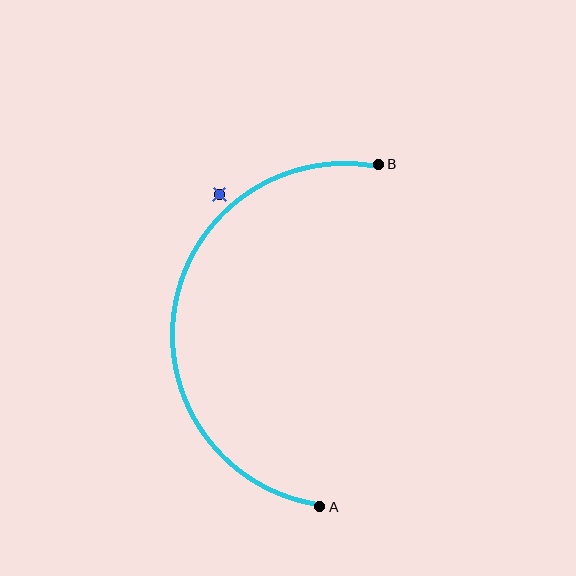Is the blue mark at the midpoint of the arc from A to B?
No — the blue mark does not lie on the arc at all. It sits slightly outside the curve.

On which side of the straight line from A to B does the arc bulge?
The arc bulges to the left of the straight line connecting A and B.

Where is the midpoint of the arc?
The arc midpoint is the point on the curve farthest from the straight line joining A and B. It sits to the left of that line.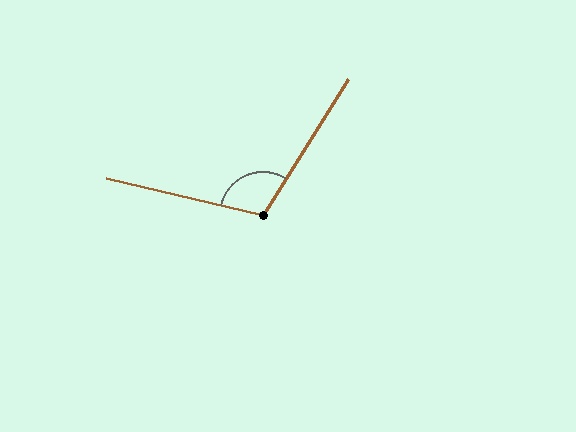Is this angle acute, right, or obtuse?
It is obtuse.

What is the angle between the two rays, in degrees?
Approximately 109 degrees.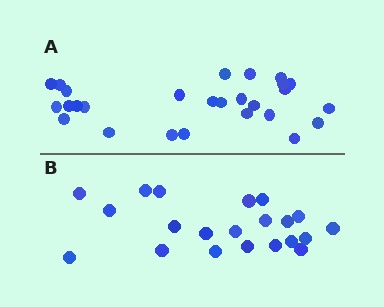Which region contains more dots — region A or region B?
Region A (the top region) has more dots.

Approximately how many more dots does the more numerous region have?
Region A has about 6 more dots than region B.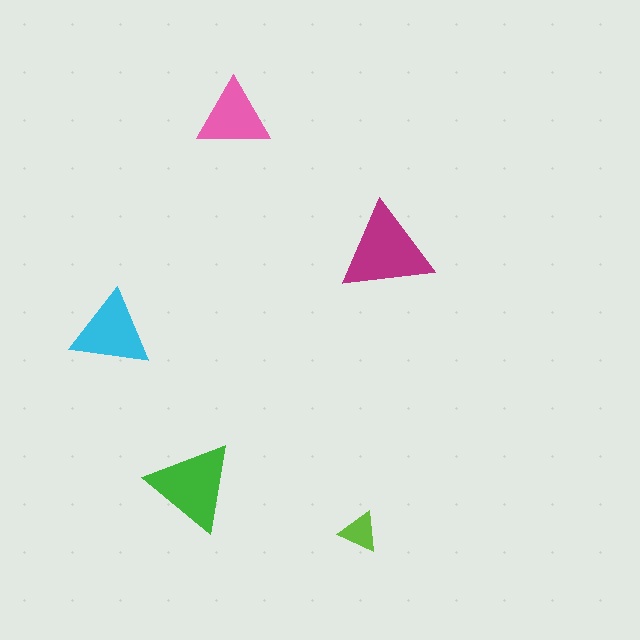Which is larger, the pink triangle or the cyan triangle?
The cyan one.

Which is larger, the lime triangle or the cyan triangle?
The cyan one.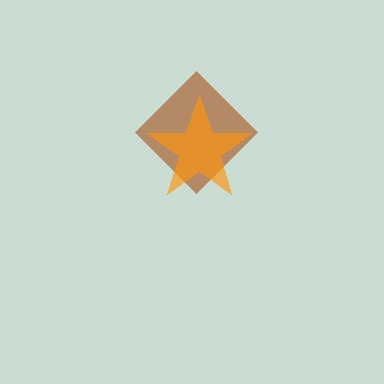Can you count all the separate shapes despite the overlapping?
Yes, there are 2 separate shapes.